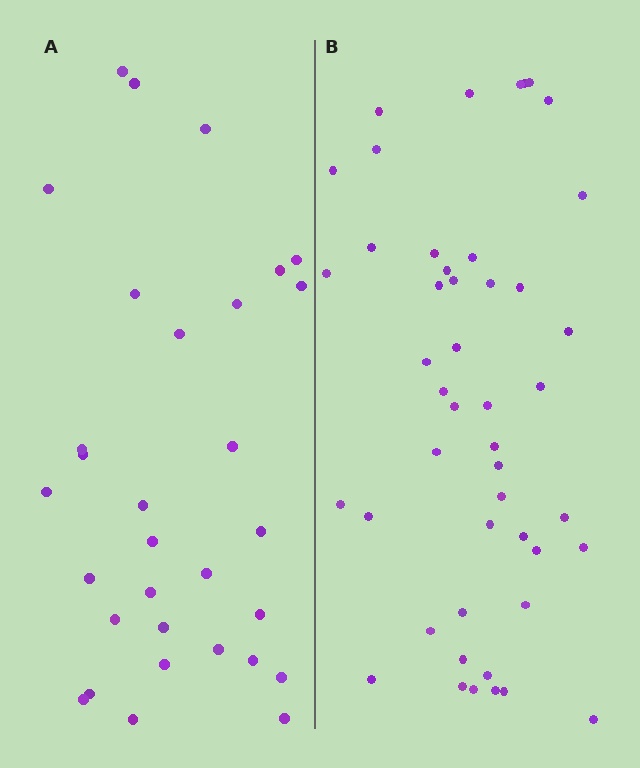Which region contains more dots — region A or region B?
Region B (the right region) has more dots.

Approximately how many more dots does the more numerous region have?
Region B has approximately 15 more dots than region A.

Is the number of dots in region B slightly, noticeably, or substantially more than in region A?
Region B has substantially more. The ratio is roughly 1.5 to 1.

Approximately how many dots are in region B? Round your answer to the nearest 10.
About 50 dots. (The exact count is 47, which rounds to 50.)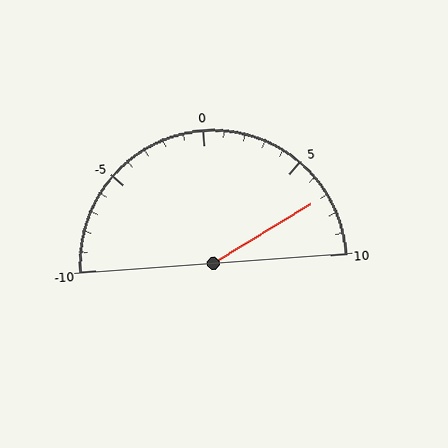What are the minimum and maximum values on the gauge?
The gauge ranges from -10 to 10.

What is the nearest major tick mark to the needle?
The nearest major tick mark is 5.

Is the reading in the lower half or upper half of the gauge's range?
The reading is in the upper half of the range (-10 to 10).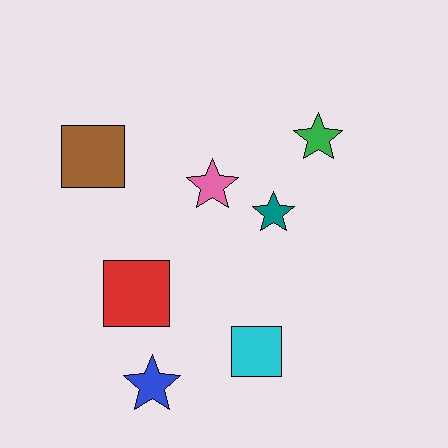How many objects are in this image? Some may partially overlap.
There are 7 objects.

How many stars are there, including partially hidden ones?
There are 4 stars.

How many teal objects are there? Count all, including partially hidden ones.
There is 1 teal object.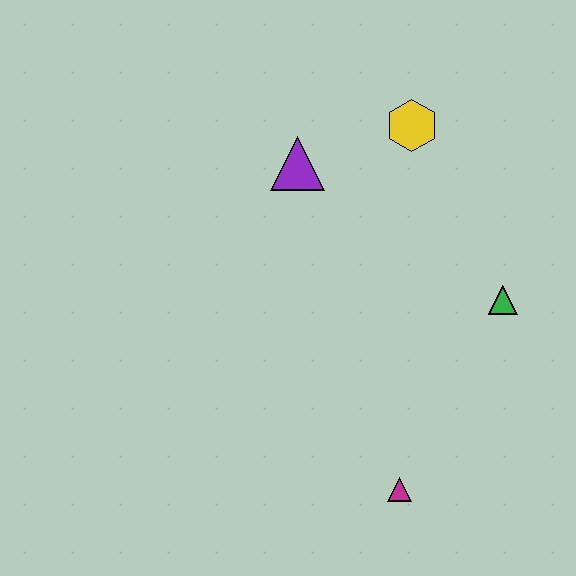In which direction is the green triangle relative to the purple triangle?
The green triangle is to the right of the purple triangle.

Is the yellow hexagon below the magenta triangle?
No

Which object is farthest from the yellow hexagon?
The magenta triangle is farthest from the yellow hexagon.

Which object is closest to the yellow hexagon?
The purple triangle is closest to the yellow hexagon.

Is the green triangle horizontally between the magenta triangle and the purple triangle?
No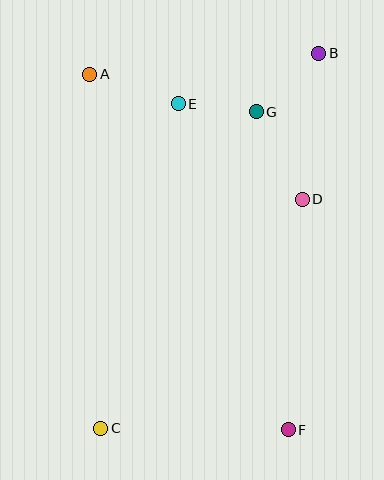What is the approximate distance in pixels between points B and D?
The distance between B and D is approximately 147 pixels.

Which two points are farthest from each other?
Points B and C are farthest from each other.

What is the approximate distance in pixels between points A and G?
The distance between A and G is approximately 171 pixels.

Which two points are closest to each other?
Points E and G are closest to each other.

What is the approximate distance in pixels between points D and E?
The distance between D and E is approximately 156 pixels.